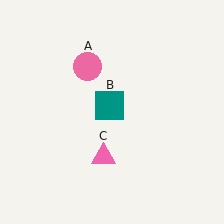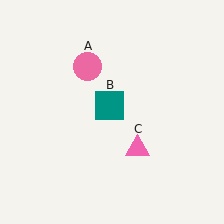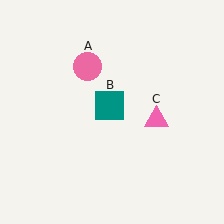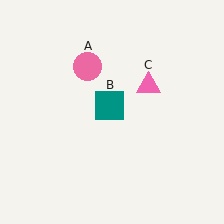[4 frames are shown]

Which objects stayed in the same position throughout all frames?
Pink circle (object A) and teal square (object B) remained stationary.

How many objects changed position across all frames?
1 object changed position: pink triangle (object C).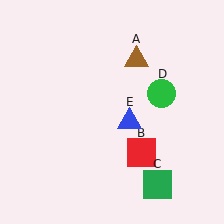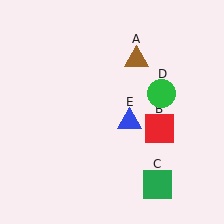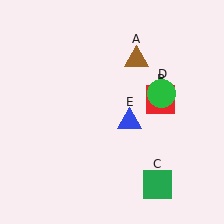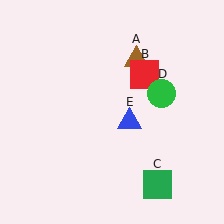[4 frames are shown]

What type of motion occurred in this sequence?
The red square (object B) rotated counterclockwise around the center of the scene.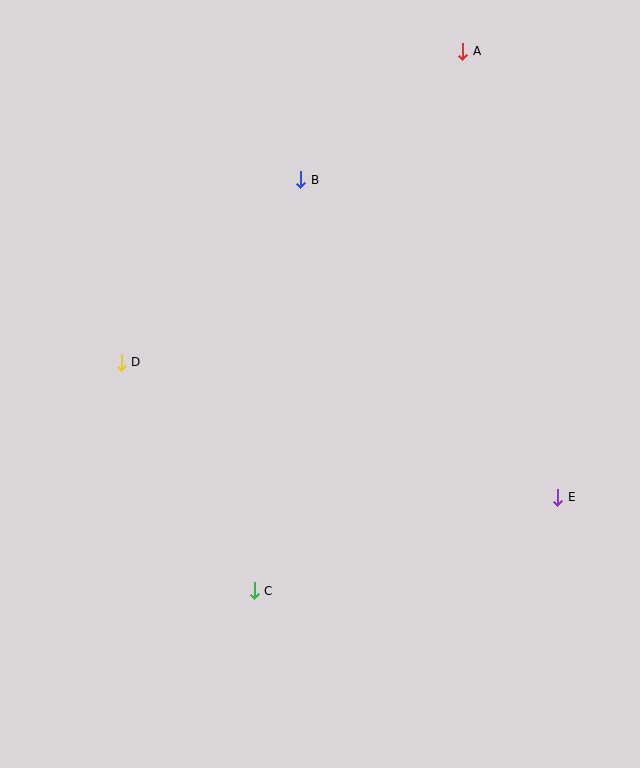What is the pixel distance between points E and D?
The distance between E and D is 457 pixels.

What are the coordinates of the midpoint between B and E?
The midpoint between B and E is at (429, 338).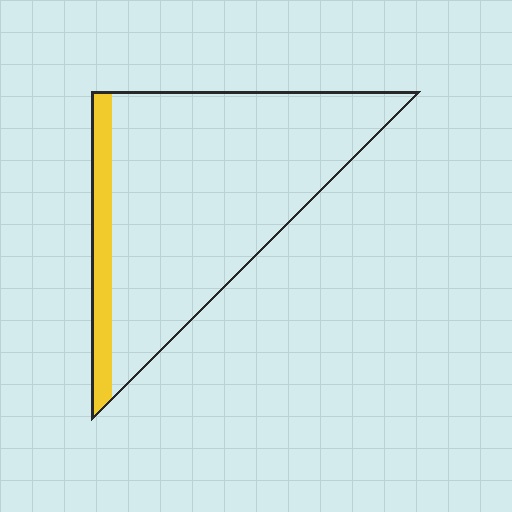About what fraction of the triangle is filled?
About one eighth (1/8).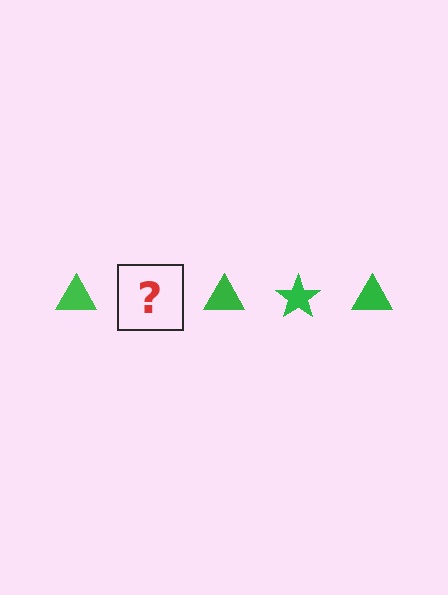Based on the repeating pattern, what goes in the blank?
The blank should be a green star.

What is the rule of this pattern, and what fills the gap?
The rule is that the pattern cycles through triangle, star shapes in green. The gap should be filled with a green star.